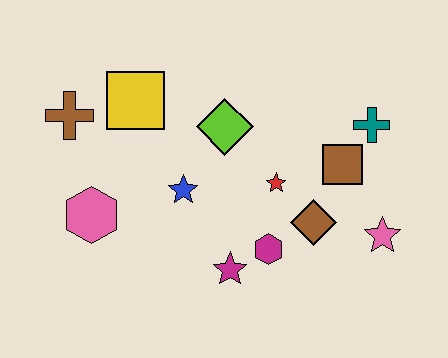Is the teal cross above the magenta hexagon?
Yes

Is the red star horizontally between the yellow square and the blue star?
No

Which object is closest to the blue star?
The lime diamond is closest to the blue star.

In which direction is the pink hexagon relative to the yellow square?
The pink hexagon is below the yellow square.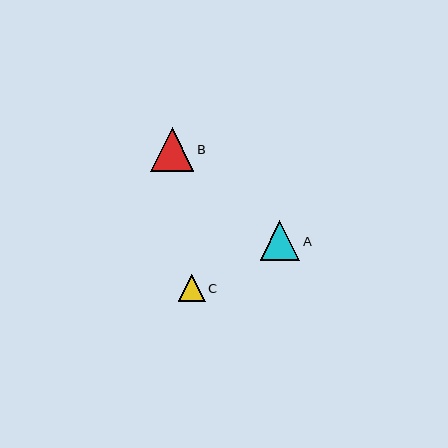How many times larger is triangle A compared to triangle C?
Triangle A is approximately 1.5 times the size of triangle C.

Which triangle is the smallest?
Triangle C is the smallest with a size of approximately 27 pixels.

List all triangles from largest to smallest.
From largest to smallest: B, A, C.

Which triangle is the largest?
Triangle B is the largest with a size of approximately 44 pixels.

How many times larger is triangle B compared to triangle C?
Triangle B is approximately 1.6 times the size of triangle C.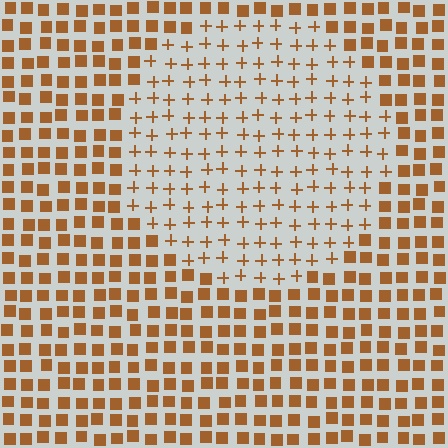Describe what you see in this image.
The image is filled with small brown elements arranged in a uniform grid. A circle-shaped region contains plus signs, while the surrounding area contains squares. The boundary is defined purely by the change in element shape.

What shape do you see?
I see a circle.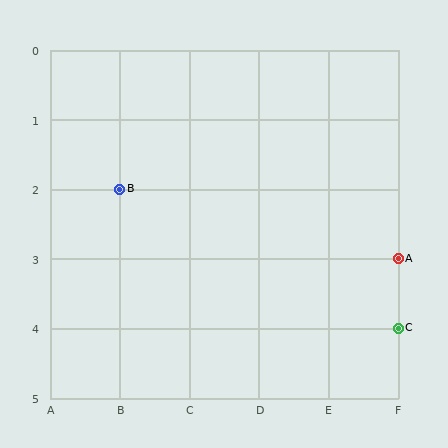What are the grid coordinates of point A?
Point A is at grid coordinates (F, 3).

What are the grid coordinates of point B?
Point B is at grid coordinates (B, 2).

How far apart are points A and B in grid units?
Points A and B are 4 columns and 1 row apart (about 4.1 grid units diagonally).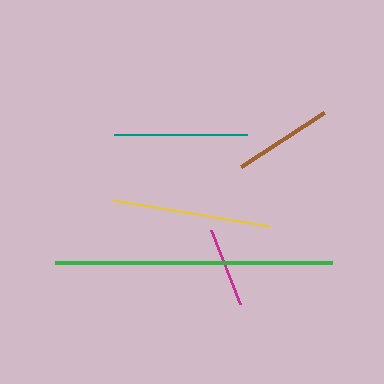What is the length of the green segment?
The green segment is approximately 277 pixels long.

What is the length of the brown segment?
The brown segment is approximately 99 pixels long.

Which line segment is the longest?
The green line is the longest at approximately 277 pixels.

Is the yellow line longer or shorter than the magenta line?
The yellow line is longer than the magenta line.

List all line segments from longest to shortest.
From longest to shortest: green, yellow, teal, brown, magenta.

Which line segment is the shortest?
The magenta line is the shortest at approximately 79 pixels.